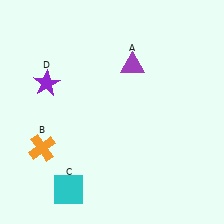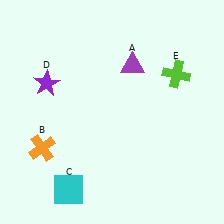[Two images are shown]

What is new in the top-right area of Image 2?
A lime cross (E) was added in the top-right area of Image 2.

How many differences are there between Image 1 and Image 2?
There is 1 difference between the two images.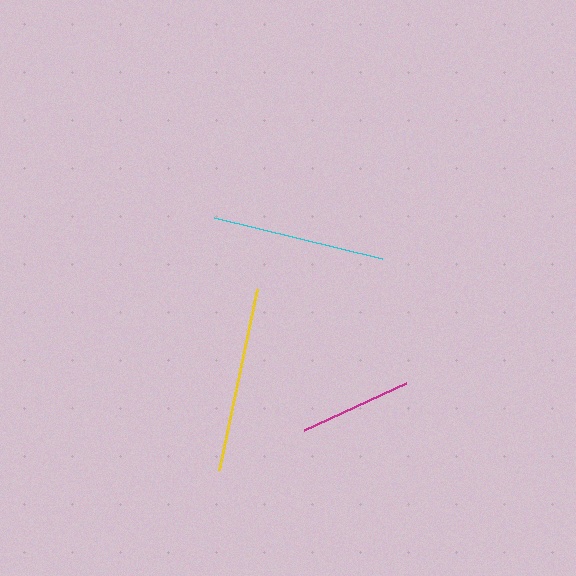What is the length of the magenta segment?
The magenta segment is approximately 112 pixels long.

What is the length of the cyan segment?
The cyan segment is approximately 173 pixels long.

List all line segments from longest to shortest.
From longest to shortest: yellow, cyan, magenta.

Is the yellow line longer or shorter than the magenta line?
The yellow line is longer than the magenta line.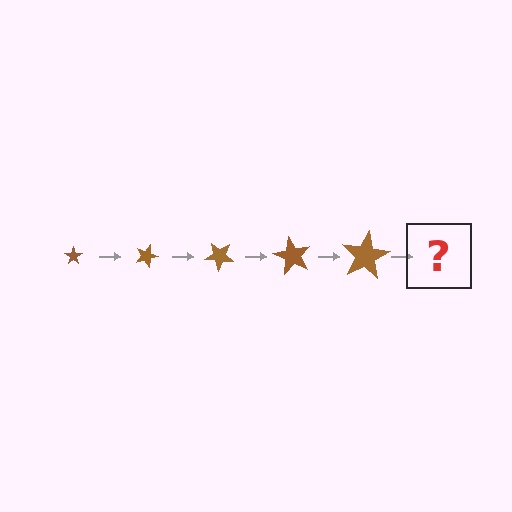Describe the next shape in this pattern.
It should be a star, larger than the previous one and rotated 100 degrees from the start.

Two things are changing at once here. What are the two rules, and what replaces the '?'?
The two rules are that the star grows larger each step and it rotates 20 degrees each step. The '?' should be a star, larger than the previous one and rotated 100 degrees from the start.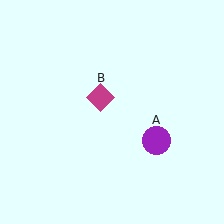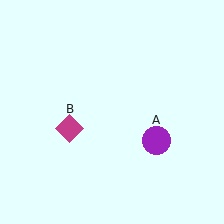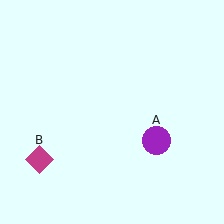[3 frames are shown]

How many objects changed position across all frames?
1 object changed position: magenta diamond (object B).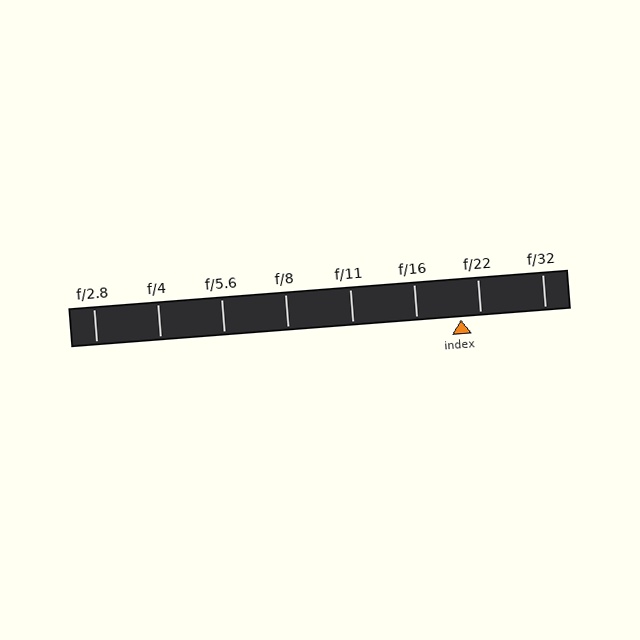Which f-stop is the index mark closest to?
The index mark is closest to f/22.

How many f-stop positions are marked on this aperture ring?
There are 8 f-stop positions marked.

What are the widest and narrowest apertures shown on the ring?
The widest aperture shown is f/2.8 and the narrowest is f/32.